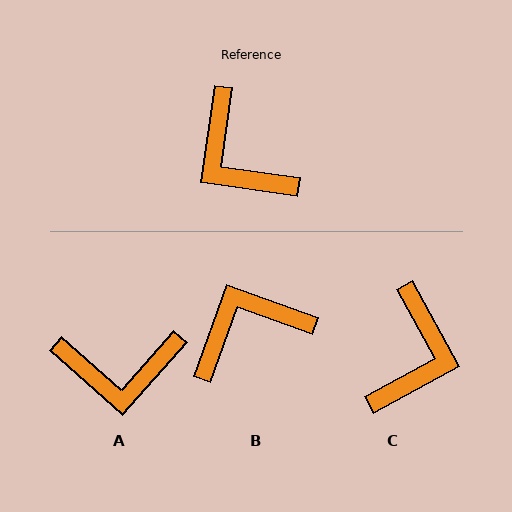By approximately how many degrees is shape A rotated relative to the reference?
Approximately 57 degrees counter-clockwise.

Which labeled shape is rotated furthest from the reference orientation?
C, about 127 degrees away.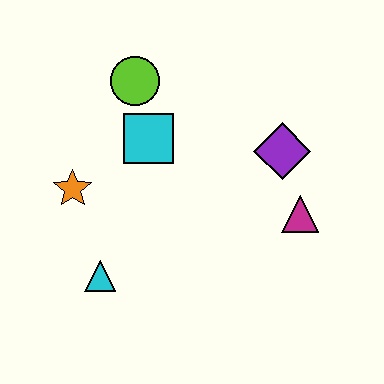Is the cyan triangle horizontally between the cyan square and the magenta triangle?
No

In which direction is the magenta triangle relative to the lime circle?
The magenta triangle is to the right of the lime circle.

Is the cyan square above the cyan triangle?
Yes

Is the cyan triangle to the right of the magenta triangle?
No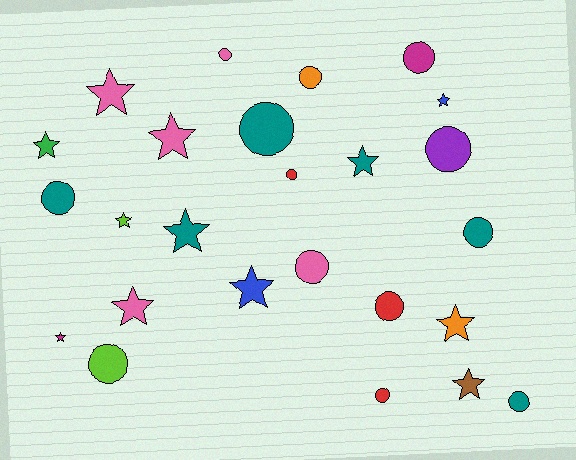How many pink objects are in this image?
There are 5 pink objects.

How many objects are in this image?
There are 25 objects.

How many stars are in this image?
There are 12 stars.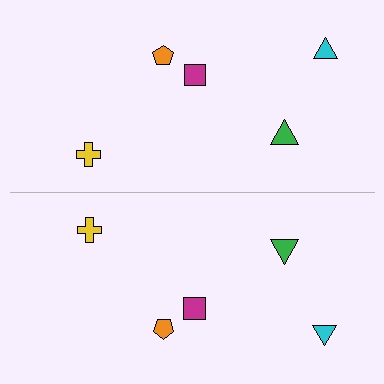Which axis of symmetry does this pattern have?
The pattern has a horizontal axis of symmetry running through the center of the image.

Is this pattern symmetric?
Yes, this pattern has bilateral (reflection) symmetry.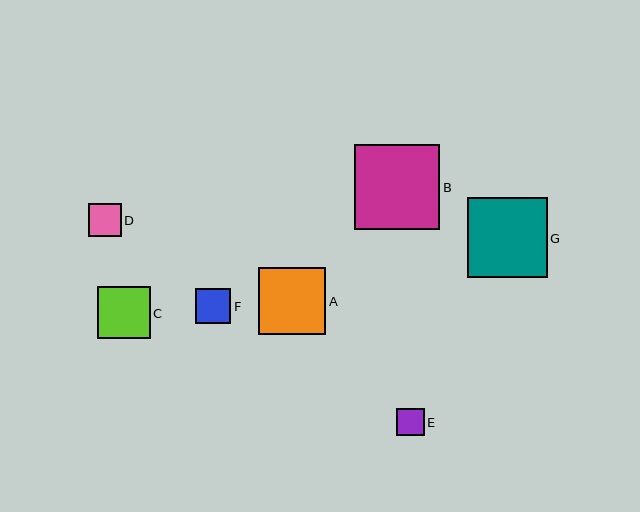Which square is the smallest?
Square E is the smallest with a size of approximately 28 pixels.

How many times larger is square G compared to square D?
Square G is approximately 2.4 times the size of square D.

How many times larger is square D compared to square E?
Square D is approximately 1.2 times the size of square E.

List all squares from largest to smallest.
From largest to smallest: B, G, A, C, F, D, E.